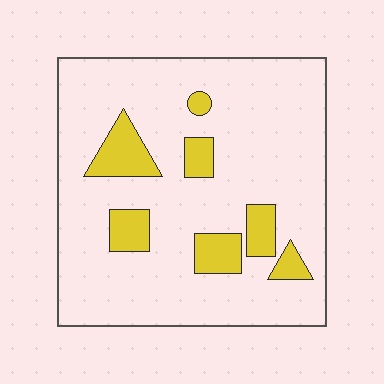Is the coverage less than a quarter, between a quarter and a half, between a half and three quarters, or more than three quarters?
Less than a quarter.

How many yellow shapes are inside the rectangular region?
7.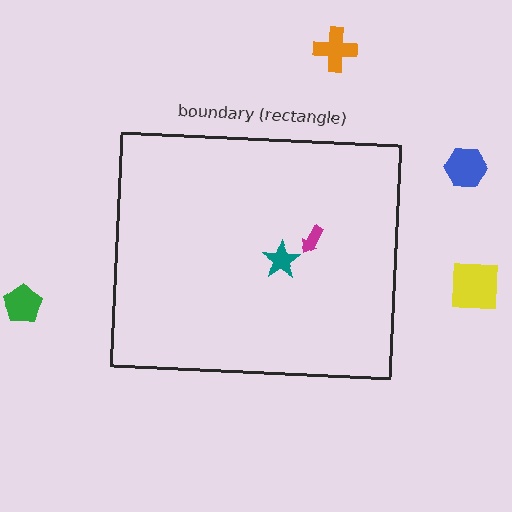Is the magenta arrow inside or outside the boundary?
Inside.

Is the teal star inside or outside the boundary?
Inside.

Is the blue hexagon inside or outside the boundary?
Outside.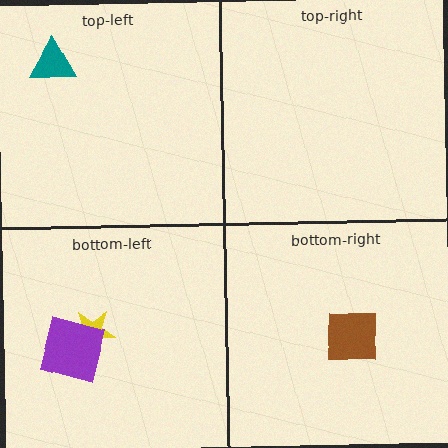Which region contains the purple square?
The bottom-left region.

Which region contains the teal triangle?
The top-left region.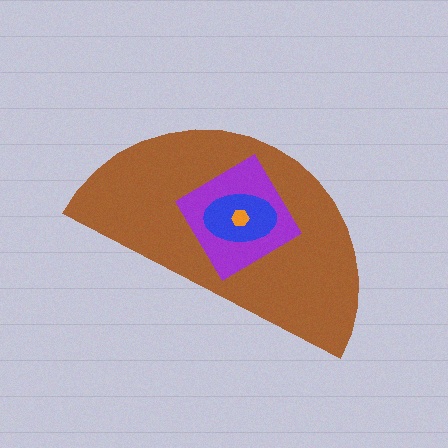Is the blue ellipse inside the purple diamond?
Yes.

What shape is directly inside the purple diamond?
The blue ellipse.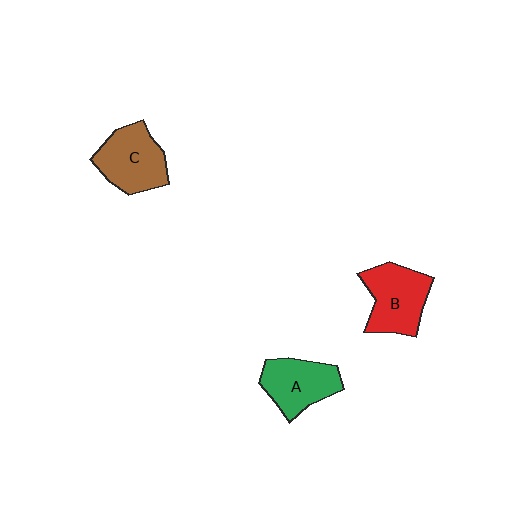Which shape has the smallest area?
Shape A (green).